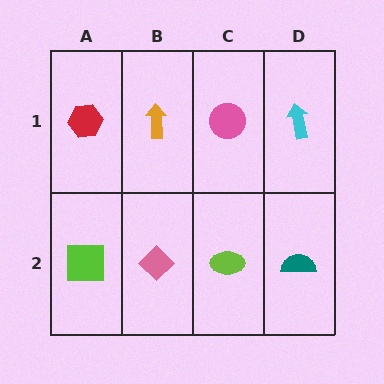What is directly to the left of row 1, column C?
An orange arrow.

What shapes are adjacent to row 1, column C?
A lime ellipse (row 2, column C), an orange arrow (row 1, column B), a cyan arrow (row 1, column D).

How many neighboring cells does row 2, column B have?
3.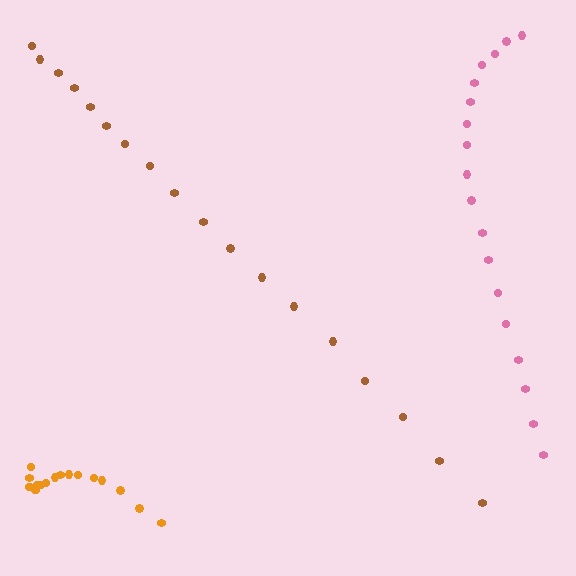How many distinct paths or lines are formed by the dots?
There are 3 distinct paths.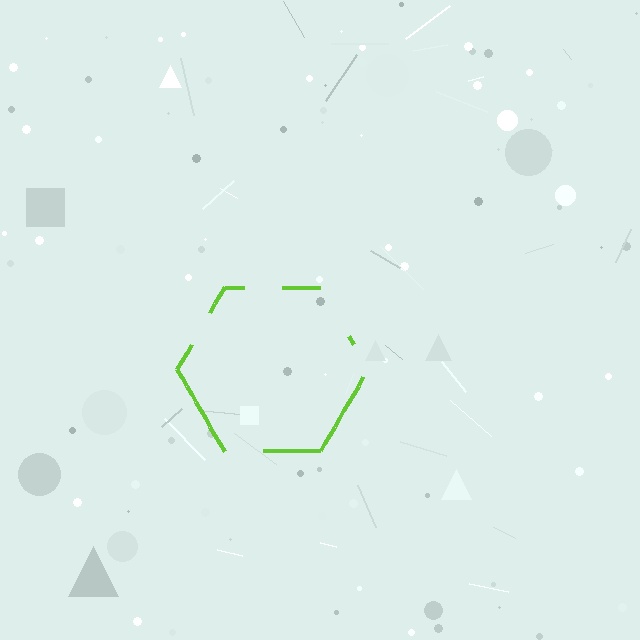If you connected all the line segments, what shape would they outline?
They would outline a hexagon.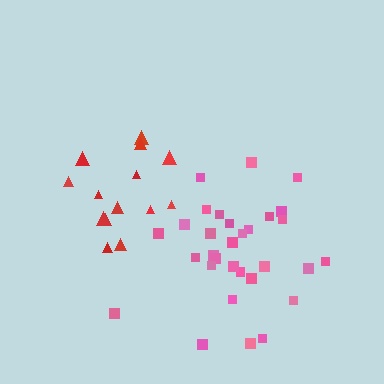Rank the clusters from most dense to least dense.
pink, red.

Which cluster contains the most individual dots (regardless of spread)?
Pink (32).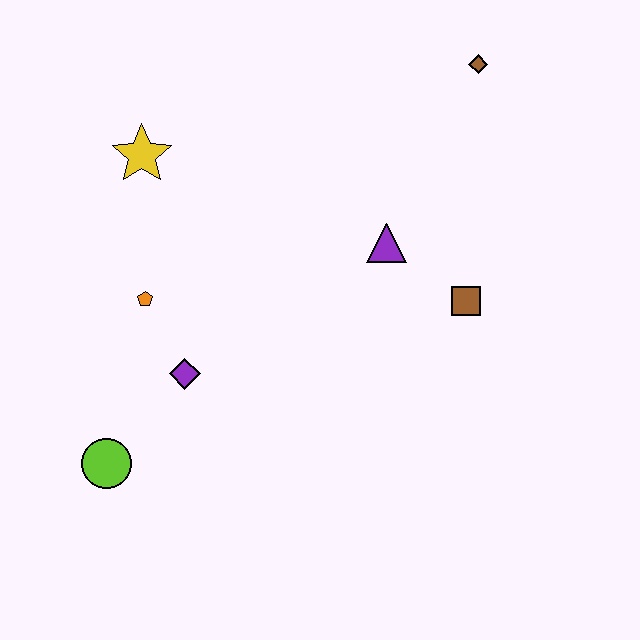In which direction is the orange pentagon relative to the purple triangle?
The orange pentagon is to the left of the purple triangle.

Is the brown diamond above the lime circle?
Yes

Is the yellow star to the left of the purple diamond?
Yes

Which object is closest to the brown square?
The purple triangle is closest to the brown square.